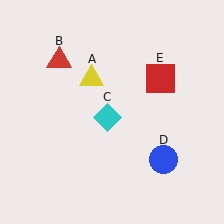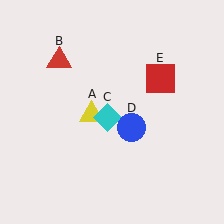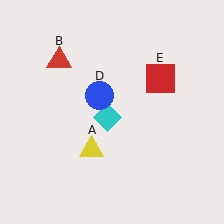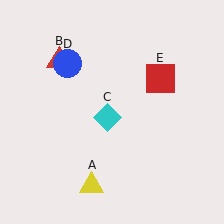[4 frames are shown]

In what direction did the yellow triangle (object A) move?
The yellow triangle (object A) moved down.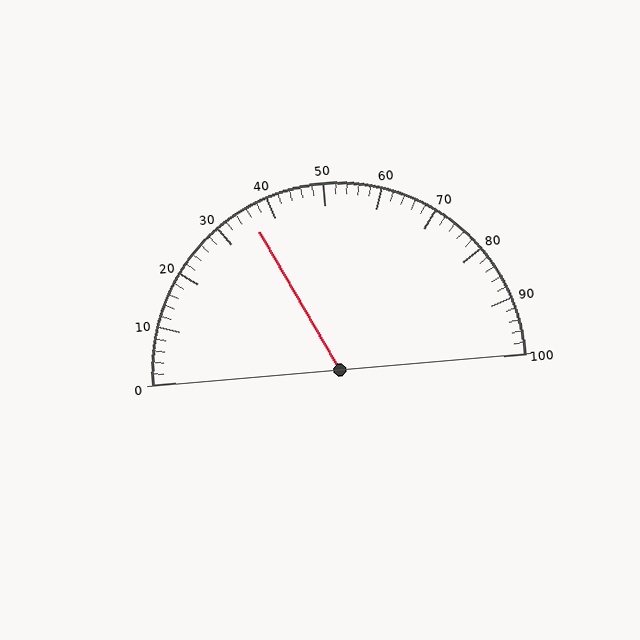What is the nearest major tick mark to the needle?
The nearest major tick mark is 40.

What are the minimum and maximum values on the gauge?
The gauge ranges from 0 to 100.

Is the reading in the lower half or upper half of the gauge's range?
The reading is in the lower half of the range (0 to 100).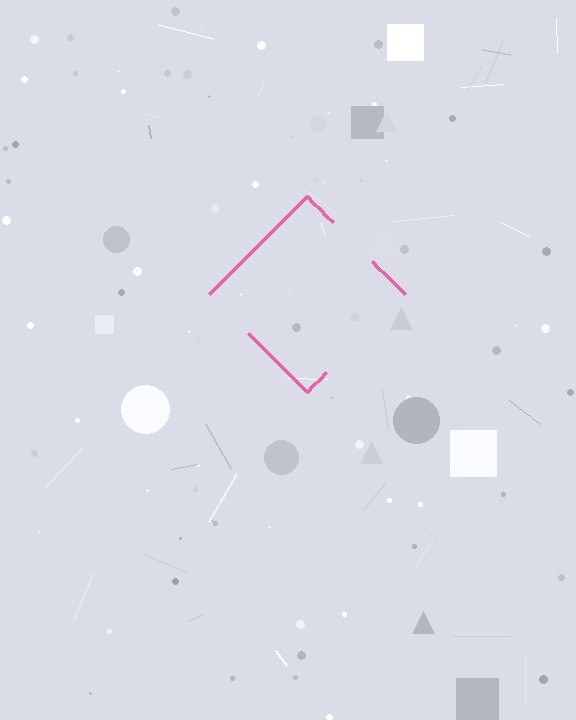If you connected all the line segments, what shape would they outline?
They would outline a diamond.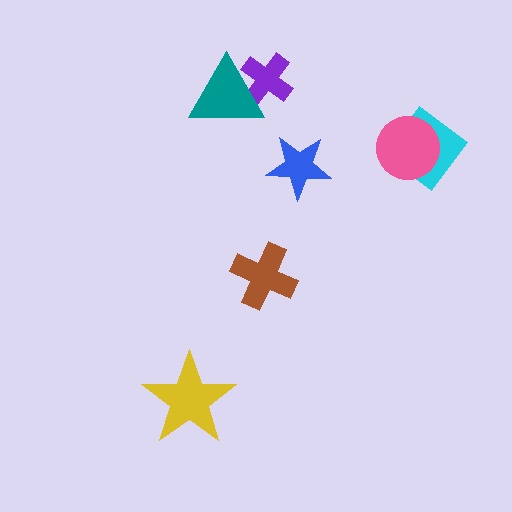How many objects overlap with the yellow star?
0 objects overlap with the yellow star.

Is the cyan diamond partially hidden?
Yes, it is partially covered by another shape.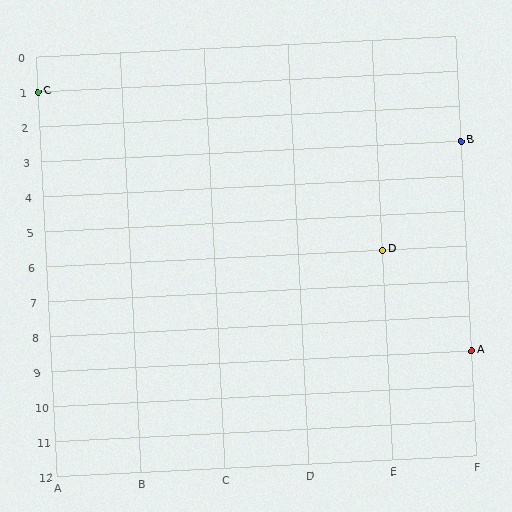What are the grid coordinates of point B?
Point B is at grid coordinates (F, 3).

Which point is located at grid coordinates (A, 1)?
Point C is at (A, 1).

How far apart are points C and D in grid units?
Points C and D are 4 columns and 5 rows apart (about 6.4 grid units diagonally).